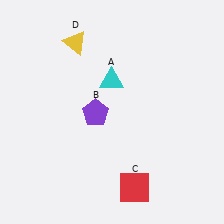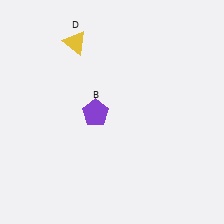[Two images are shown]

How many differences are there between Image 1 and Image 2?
There are 2 differences between the two images.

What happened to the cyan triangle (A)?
The cyan triangle (A) was removed in Image 2. It was in the top-left area of Image 1.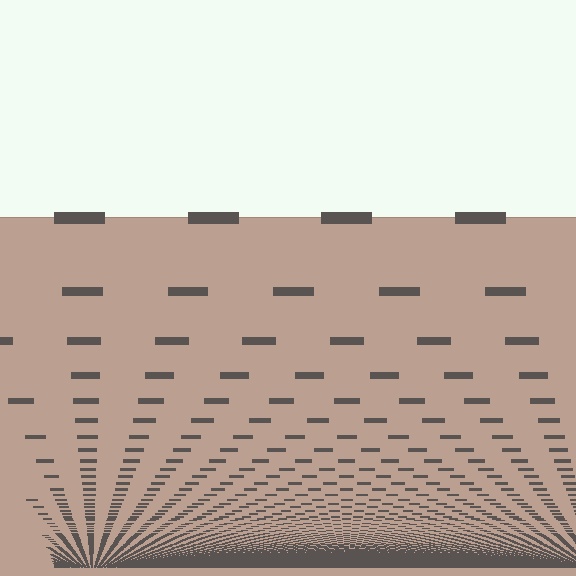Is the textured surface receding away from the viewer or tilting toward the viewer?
The surface appears to tilt toward the viewer. Texture elements get larger and sparser toward the top.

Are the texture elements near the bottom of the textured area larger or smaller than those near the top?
Smaller. The gradient is inverted — elements near the bottom are smaller and denser.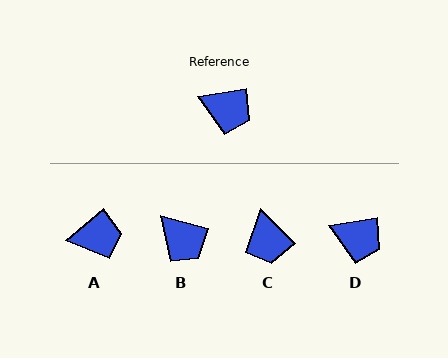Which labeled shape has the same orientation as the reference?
D.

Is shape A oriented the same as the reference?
No, it is off by about 32 degrees.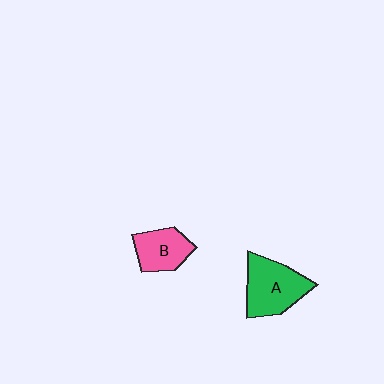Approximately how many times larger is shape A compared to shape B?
Approximately 1.4 times.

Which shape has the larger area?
Shape A (green).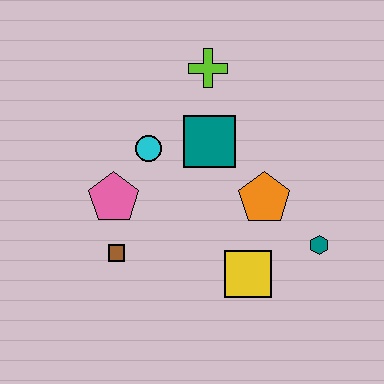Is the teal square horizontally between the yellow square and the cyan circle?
Yes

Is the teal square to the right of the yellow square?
No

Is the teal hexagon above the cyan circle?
No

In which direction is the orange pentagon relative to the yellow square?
The orange pentagon is above the yellow square.